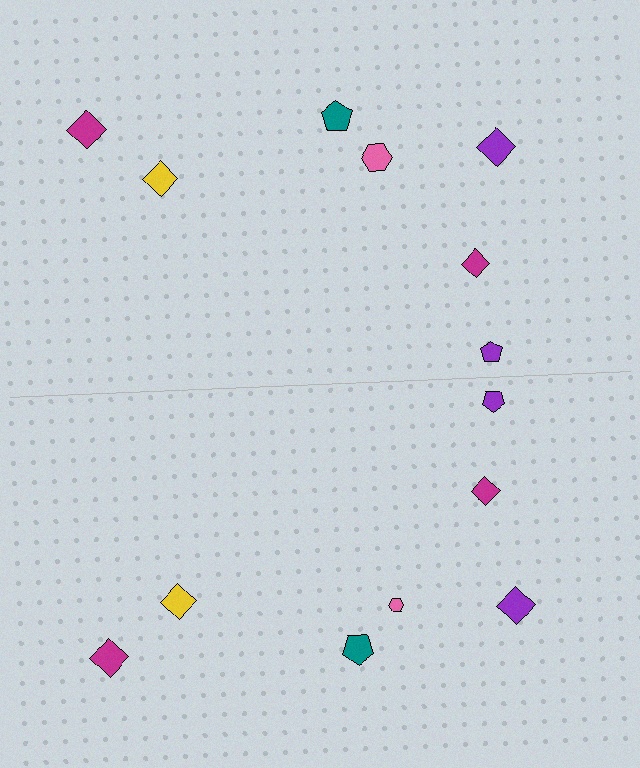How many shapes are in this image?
There are 14 shapes in this image.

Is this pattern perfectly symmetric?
No, the pattern is not perfectly symmetric. The pink hexagon on the bottom side has a different size than its mirror counterpart.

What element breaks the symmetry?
The pink hexagon on the bottom side has a different size than its mirror counterpart.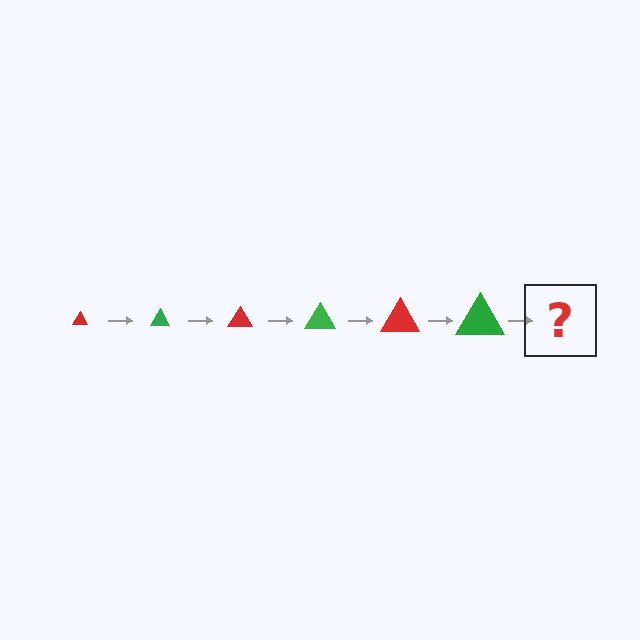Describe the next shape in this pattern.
It should be a red triangle, larger than the previous one.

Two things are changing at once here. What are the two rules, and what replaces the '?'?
The two rules are that the triangle grows larger each step and the color cycles through red and green. The '?' should be a red triangle, larger than the previous one.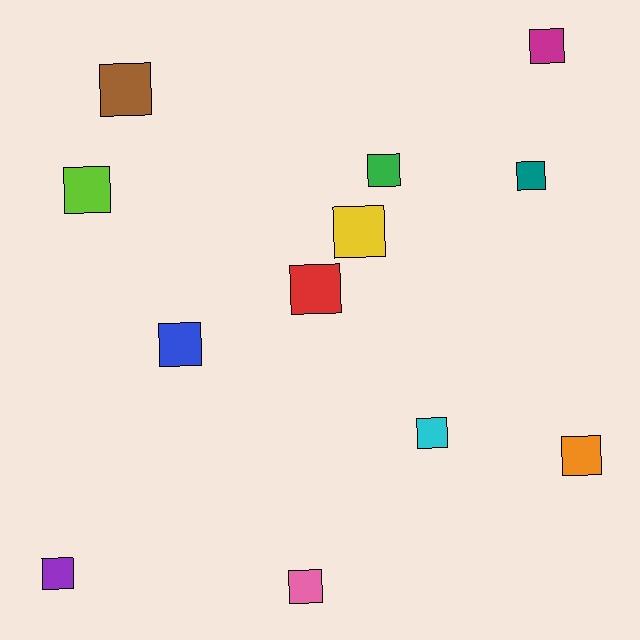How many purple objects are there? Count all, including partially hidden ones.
There is 1 purple object.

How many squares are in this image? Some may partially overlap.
There are 12 squares.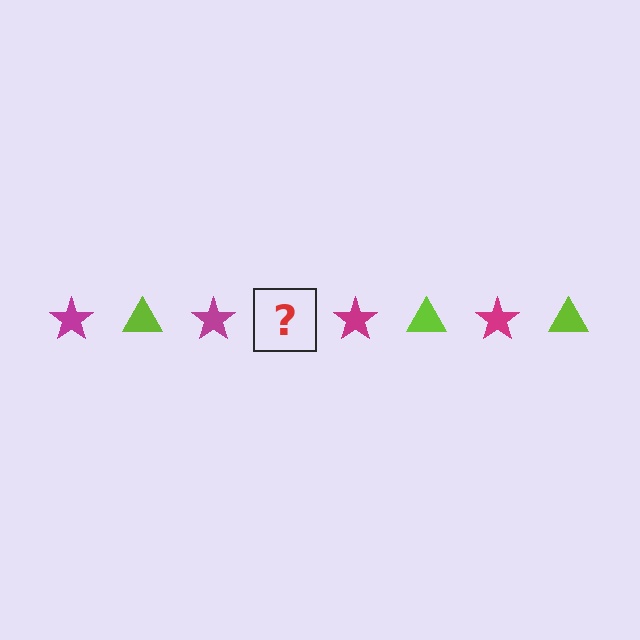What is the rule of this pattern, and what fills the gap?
The rule is that the pattern alternates between magenta star and lime triangle. The gap should be filled with a lime triangle.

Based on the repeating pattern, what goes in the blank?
The blank should be a lime triangle.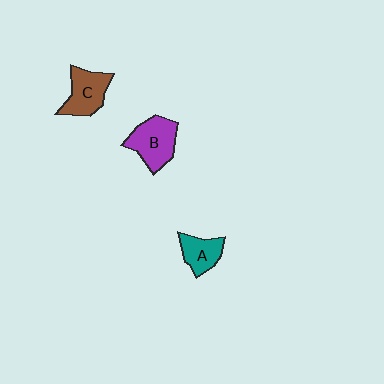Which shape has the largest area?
Shape B (purple).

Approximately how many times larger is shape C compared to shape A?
Approximately 1.3 times.